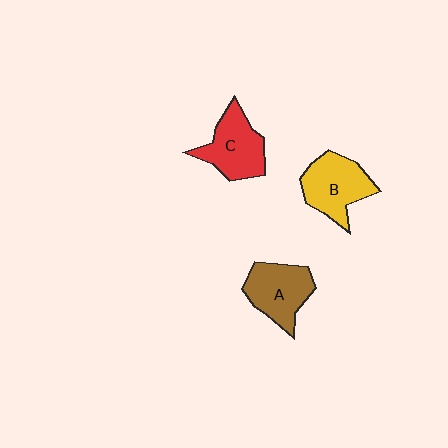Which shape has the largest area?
Shape B (yellow).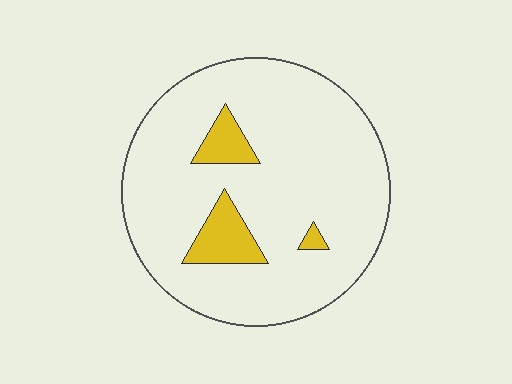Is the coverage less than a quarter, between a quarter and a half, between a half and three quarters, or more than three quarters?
Less than a quarter.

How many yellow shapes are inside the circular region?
3.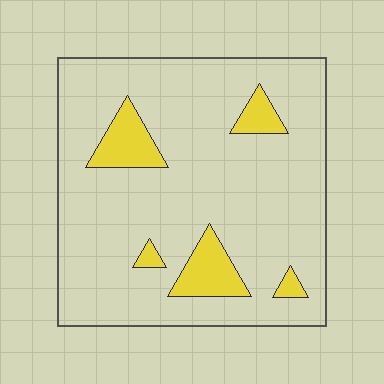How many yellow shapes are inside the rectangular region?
5.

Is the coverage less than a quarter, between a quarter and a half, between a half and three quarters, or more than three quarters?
Less than a quarter.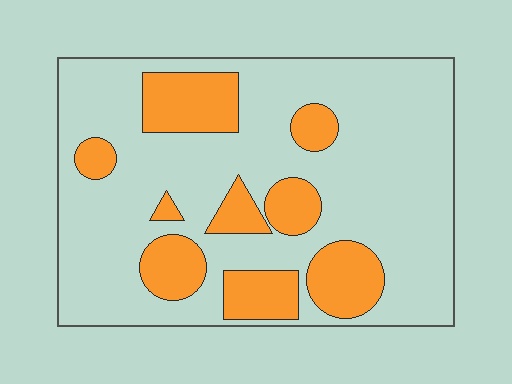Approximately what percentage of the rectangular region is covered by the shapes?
Approximately 25%.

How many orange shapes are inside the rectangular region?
9.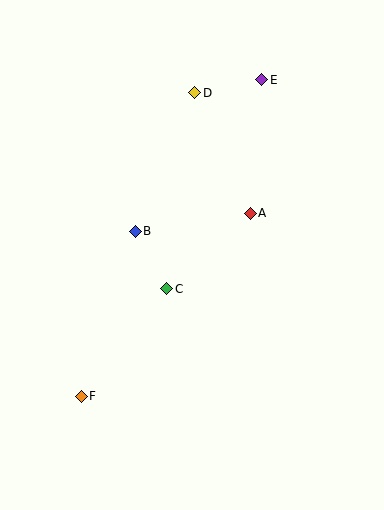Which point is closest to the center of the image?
Point C at (167, 289) is closest to the center.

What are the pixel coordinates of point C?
Point C is at (167, 289).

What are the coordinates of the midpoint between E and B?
The midpoint between E and B is at (199, 155).